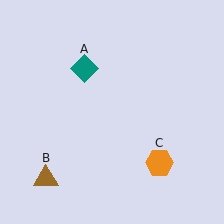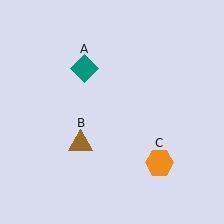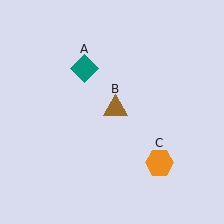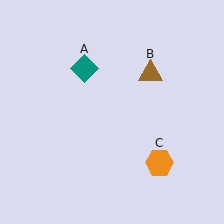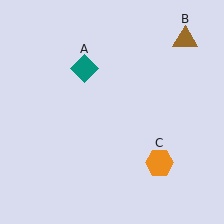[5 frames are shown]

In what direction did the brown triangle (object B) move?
The brown triangle (object B) moved up and to the right.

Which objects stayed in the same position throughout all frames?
Teal diamond (object A) and orange hexagon (object C) remained stationary.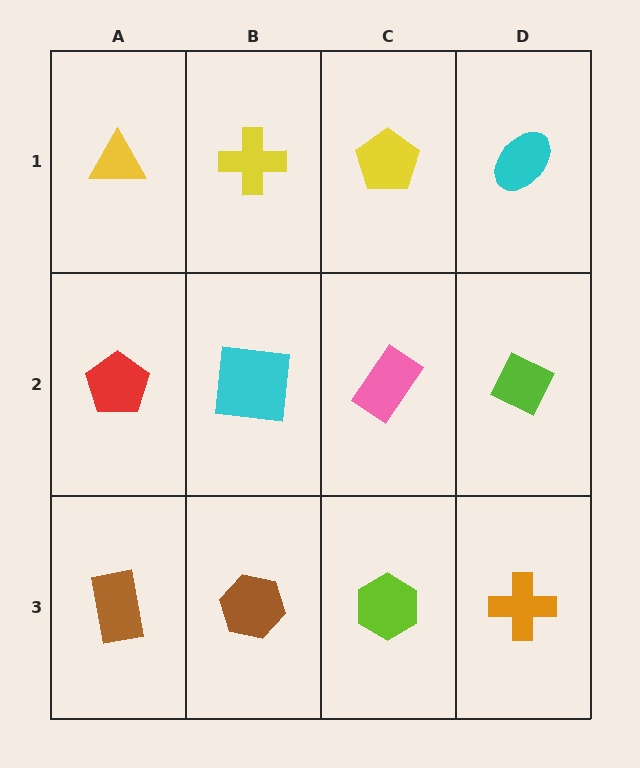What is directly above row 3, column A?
A red pentagon.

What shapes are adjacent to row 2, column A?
A yellow triangle (row 1, column A), a brown rectangle (row 3, column A), a cyan square (row 2, column B).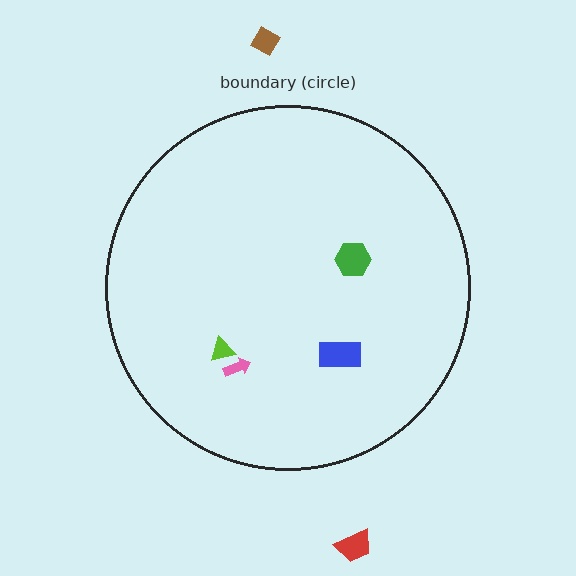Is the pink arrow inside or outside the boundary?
Inside.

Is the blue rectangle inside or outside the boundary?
Inside.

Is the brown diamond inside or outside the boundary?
Outside.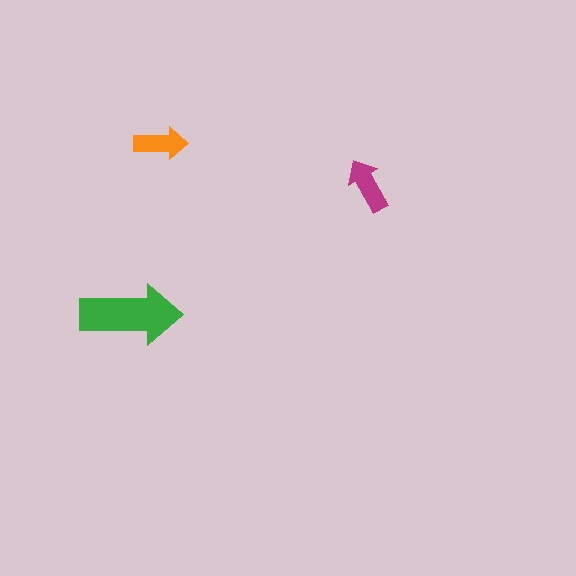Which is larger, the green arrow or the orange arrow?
The green one.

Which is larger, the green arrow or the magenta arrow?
The green one.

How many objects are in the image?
There are 3 objects in the image.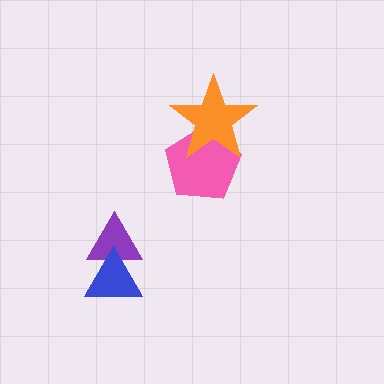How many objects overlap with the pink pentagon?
1 object overlaps with the pink pentagon.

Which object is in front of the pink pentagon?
The orange star is in front of the pink pentagon.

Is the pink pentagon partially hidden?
Yes, it is partially covered by another shape.